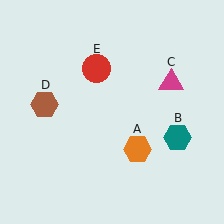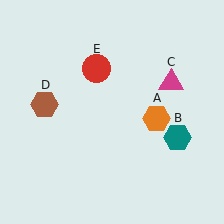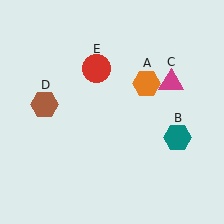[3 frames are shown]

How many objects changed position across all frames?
1 object changed position: orange hexagon (object A).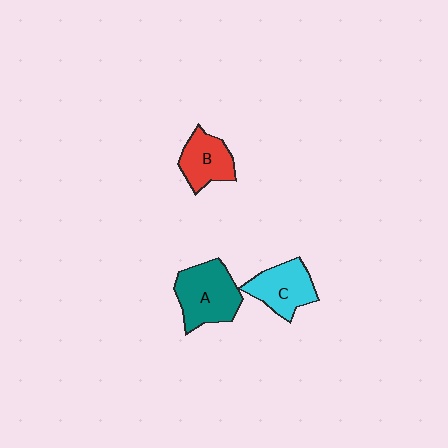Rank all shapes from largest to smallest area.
From largest to smallest: A (teal), C (cyan), B (red).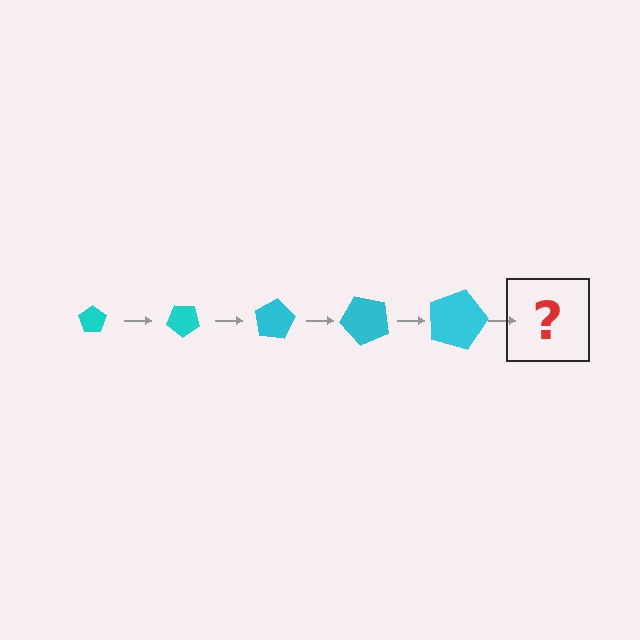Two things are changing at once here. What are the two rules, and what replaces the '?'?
The two rules are that the pentagon grows larger each step and it rotates 40 degrees each step. The '?' should be a pentagon, larger than the previous one and rotated 200 degrees from the start.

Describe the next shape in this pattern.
It should be a pentagon, larger than the previous one and rotated 200 degrees from the start.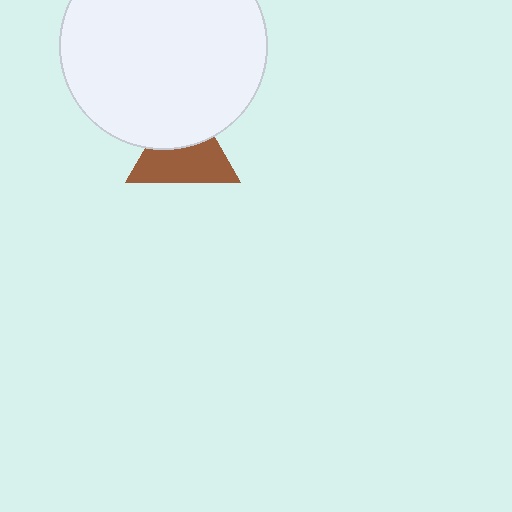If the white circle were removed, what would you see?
You would see the complete brown triangle.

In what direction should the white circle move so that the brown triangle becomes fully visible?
The white circle should move up. That is the shortest direction to clear the overlap and leave the brown triangle fully visible.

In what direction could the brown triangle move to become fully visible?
The brown triangle could move down. That would shift it out from behind the white circle entirely.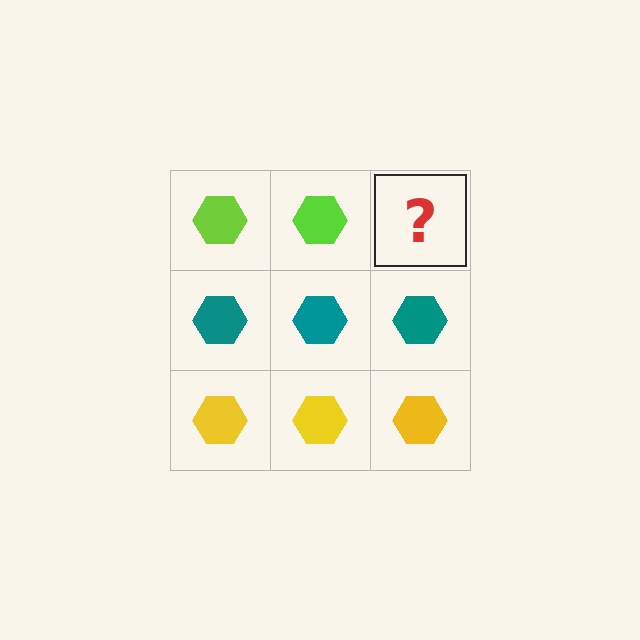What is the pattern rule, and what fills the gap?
The rule is that each row has a consistent color. The gap should be filled with a lime hexagon.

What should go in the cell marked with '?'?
The missing cell should contain a lime hexagon.